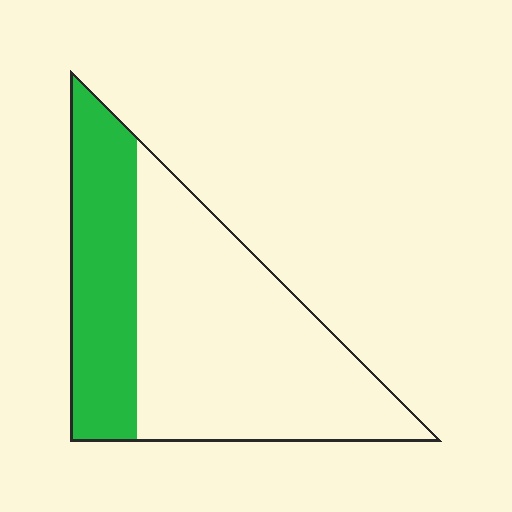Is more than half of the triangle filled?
No.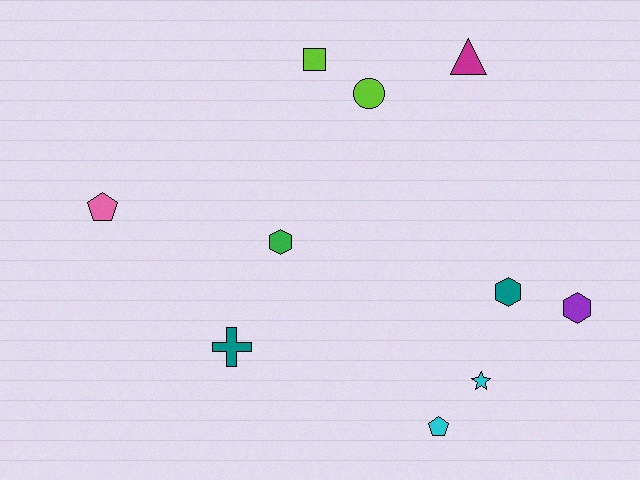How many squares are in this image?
There is 1 square.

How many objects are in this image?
There are 10 objects.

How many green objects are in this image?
There is 1 green object.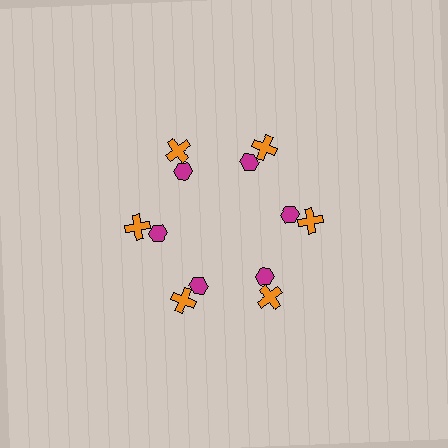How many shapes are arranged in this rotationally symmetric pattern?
There are 12 shapes, arranged in 6 groups of 2.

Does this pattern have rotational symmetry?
Yes, this pattern has 6-fold rotational symmetry. It looks the same after rotating 60 degrees around the center.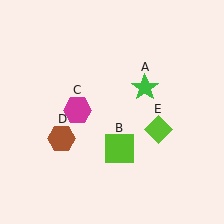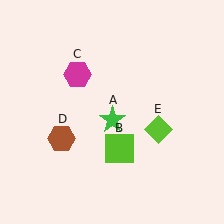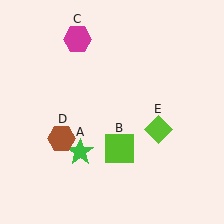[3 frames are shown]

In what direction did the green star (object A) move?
The green star (object A) moved down and to the left.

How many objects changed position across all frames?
2 objects changed position: green star (object A), magenta hexagon (object C).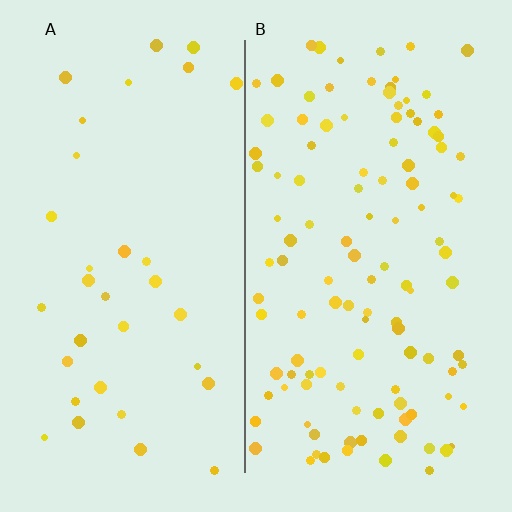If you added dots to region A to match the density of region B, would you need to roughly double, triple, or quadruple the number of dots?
Approximately triple.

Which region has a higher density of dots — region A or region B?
B (the right).